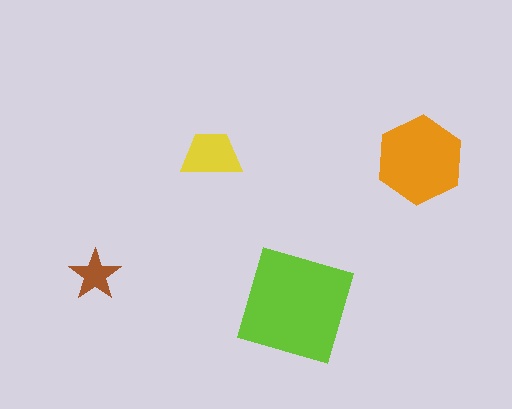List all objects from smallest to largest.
The brown star, the yellow trapezoid, the orange hexagon, the lime square.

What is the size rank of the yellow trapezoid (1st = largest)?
3rd.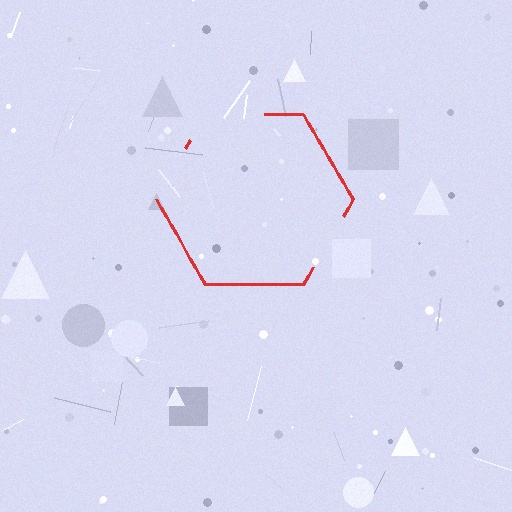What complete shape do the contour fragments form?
The contour fragments form a hexagon.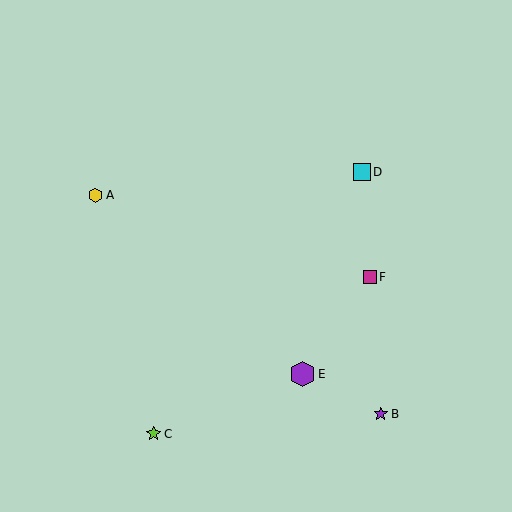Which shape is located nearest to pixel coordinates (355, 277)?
The magenta square (labeled F) at (370, 277) is nearest to that location.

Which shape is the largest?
The purple hexagon (labeled E) is the largest.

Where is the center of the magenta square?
The center of the magenta square is at (370, 277).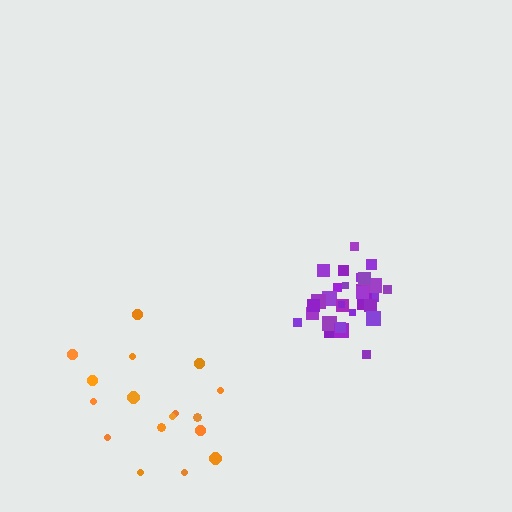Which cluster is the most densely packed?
Purple.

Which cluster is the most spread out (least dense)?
Orange.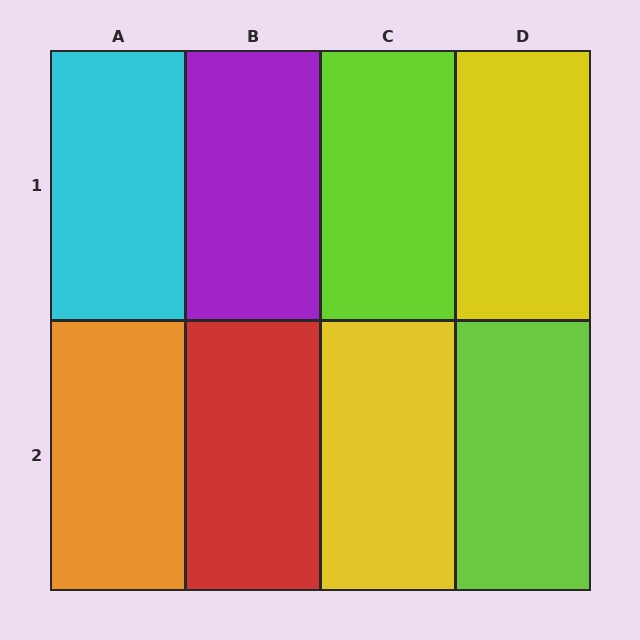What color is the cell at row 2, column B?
Red.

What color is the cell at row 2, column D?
Lime.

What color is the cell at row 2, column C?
Yellow.